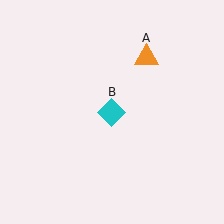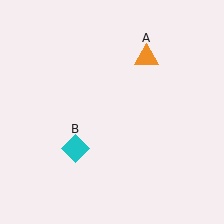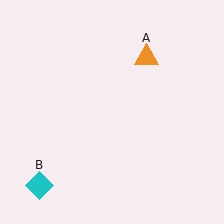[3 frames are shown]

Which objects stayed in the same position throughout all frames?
Orange triangle (object A) remained stationary.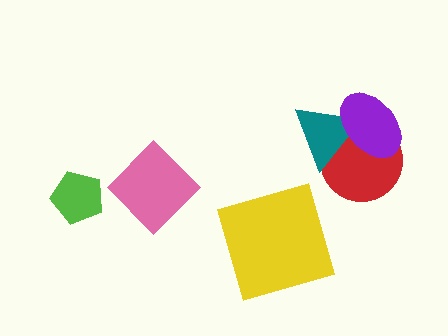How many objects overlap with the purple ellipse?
2 objects overlap with the purple ellipse.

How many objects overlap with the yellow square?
0 objects overlap with the yellow square.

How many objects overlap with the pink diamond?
0 objects overlap with the pink diamond.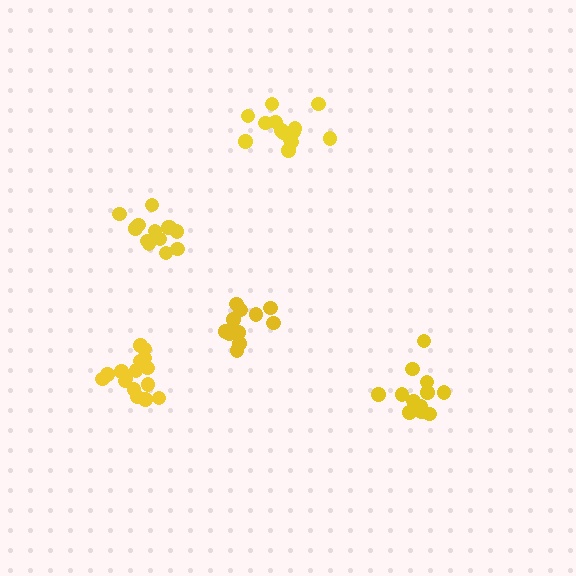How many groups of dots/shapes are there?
There are 5 groups.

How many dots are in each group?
Group 1: 13 dots, Group 2: 14 dots, Group 3: 12 dots, Group 4: 17 dots, Group 5: 11 dots (67 total).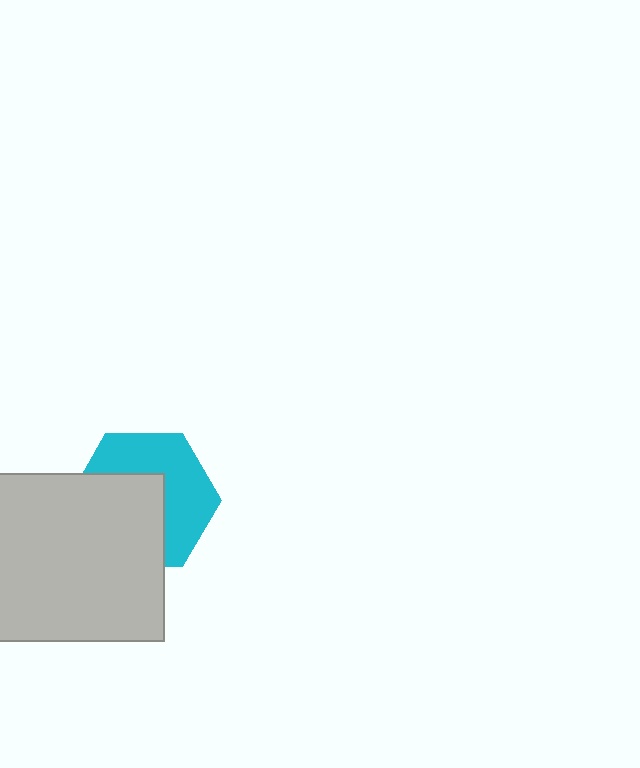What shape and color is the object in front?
The object in front is a light gray square.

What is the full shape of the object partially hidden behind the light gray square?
The partially hidden object is a cyan hexagon.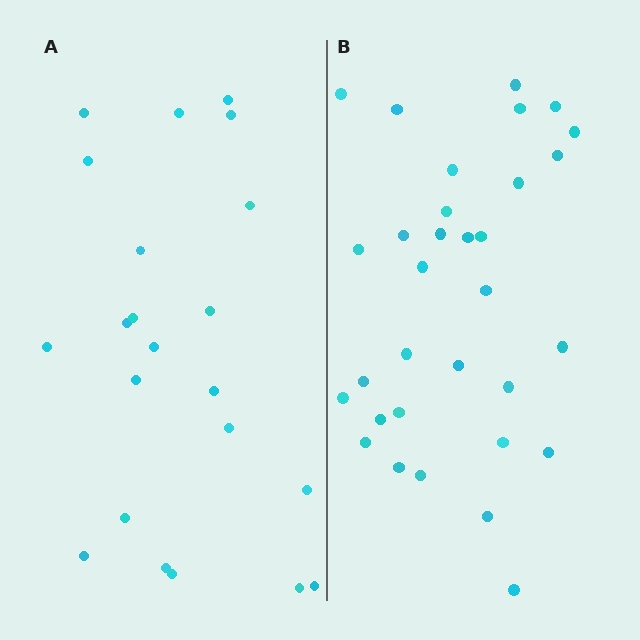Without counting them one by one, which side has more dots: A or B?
Region B (the right region) has more dots.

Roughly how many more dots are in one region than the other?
Region B has roughly 10 or so more dots than region A.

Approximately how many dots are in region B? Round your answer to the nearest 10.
About 30 dots. (The exact count is 32, which rounds to 30.)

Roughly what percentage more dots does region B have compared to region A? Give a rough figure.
About 45% more.